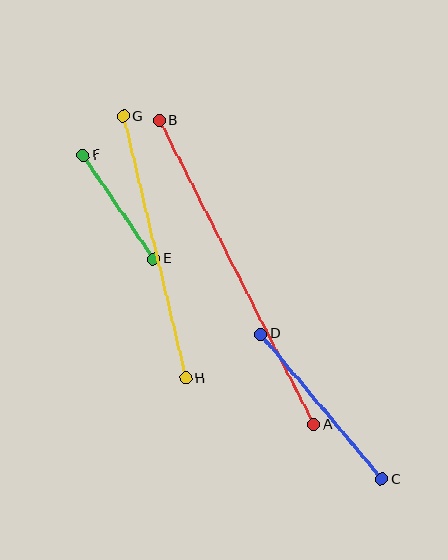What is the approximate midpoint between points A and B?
The midpoint is at approximately (237, 272) pixels.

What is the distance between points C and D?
The distance is approximately 189 pixels.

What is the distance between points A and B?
The distance is approximately 341 pixels.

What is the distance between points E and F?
The distance is approximately 125 pixels.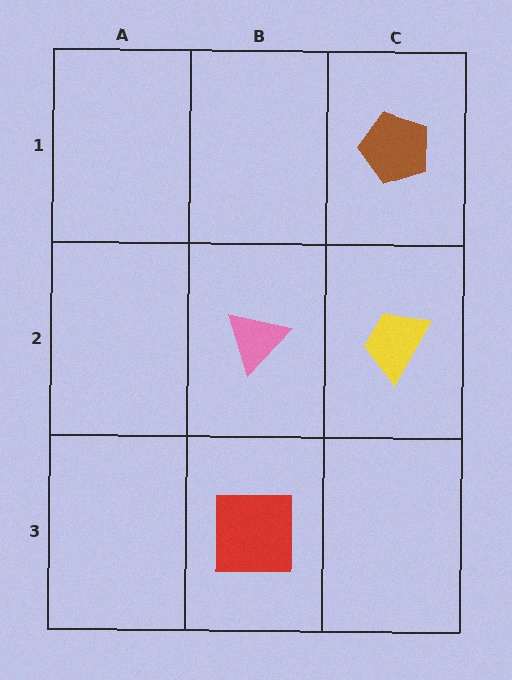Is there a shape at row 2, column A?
No, that cell is empty.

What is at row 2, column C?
A yellow trapezoid.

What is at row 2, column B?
A pink triangle.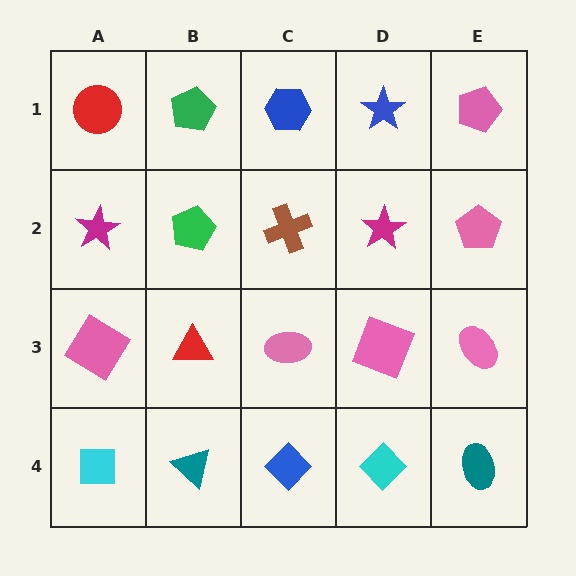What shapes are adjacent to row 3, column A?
A magenta star (row 2, column A), a cyan square (row 4, column A), a red triangle (row 3, column B).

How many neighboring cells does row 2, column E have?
3.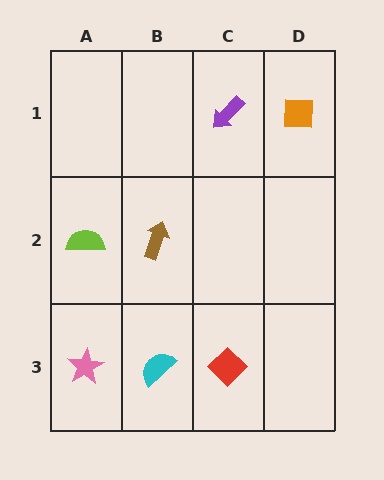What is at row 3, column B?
A cyan semicircle.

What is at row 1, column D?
An orange square.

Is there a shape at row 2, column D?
No, that cell is empty.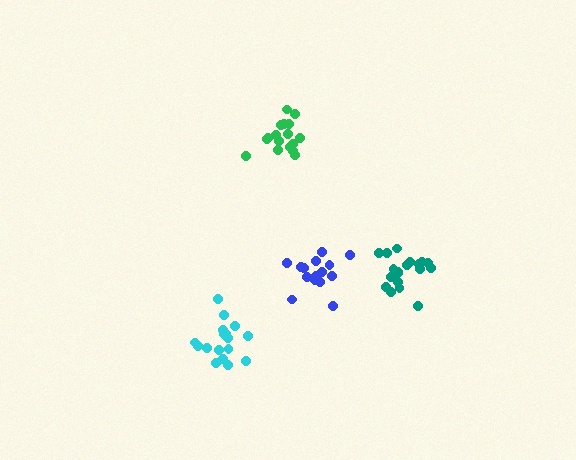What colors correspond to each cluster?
The clusters are colored: blue, cyan, green, teal.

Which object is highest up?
The green cluster is topmost.